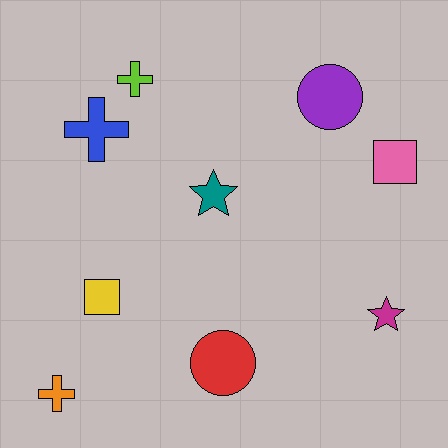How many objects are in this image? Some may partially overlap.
There are 9 objects.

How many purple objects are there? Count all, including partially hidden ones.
There is 1 purple object.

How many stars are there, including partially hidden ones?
There are 2 stars.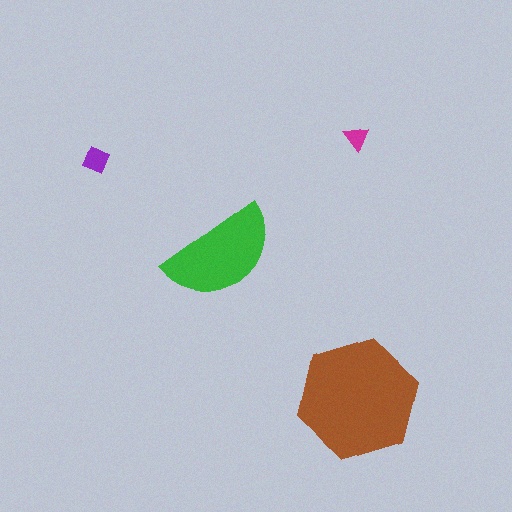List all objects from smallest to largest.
The magenta triangle, the purple diamond, the green semicircle, the brown hexagon.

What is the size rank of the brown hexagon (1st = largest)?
1st.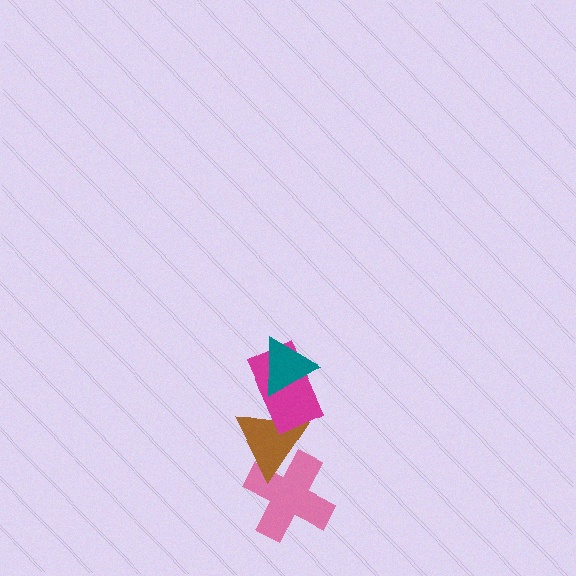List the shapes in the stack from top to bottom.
From top to bottom: the teal triangle, the magenta rectangle, the brown triangle, the pink cross.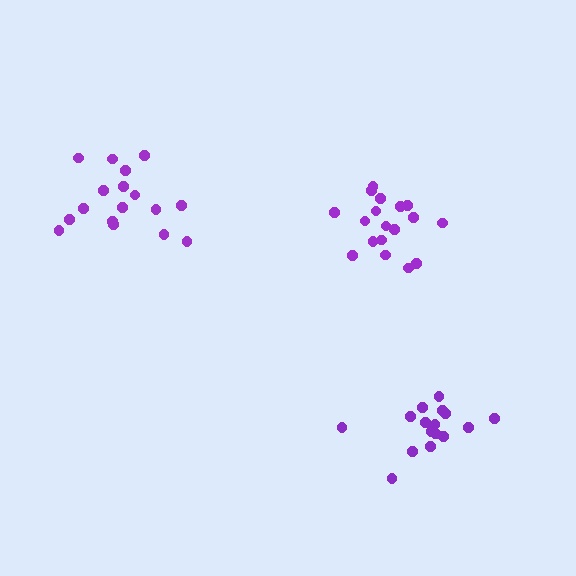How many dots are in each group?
Group 1: 16 dots, Group 2: 18 dots, Group 3: 17 dots (51 total).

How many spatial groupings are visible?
There are 3 spatial groupings.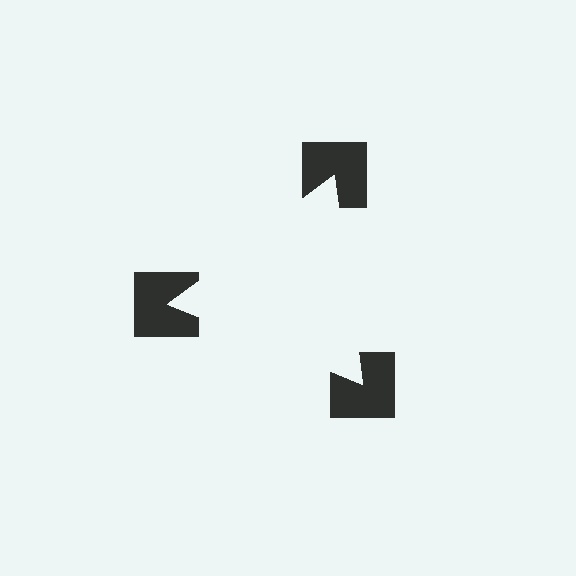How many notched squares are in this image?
There are 3 — one at each vertex of the illusory triangle.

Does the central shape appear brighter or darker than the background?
It typically appears slightly brighter than the background, even though no actual brightness change is drawn.